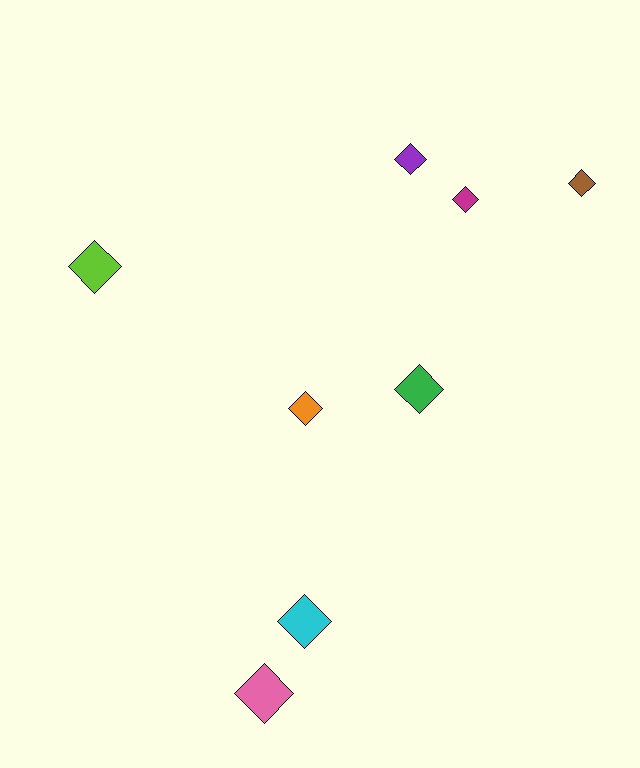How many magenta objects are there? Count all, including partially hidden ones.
There is 1 magenta object.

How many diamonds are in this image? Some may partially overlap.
There are 8 diamonds.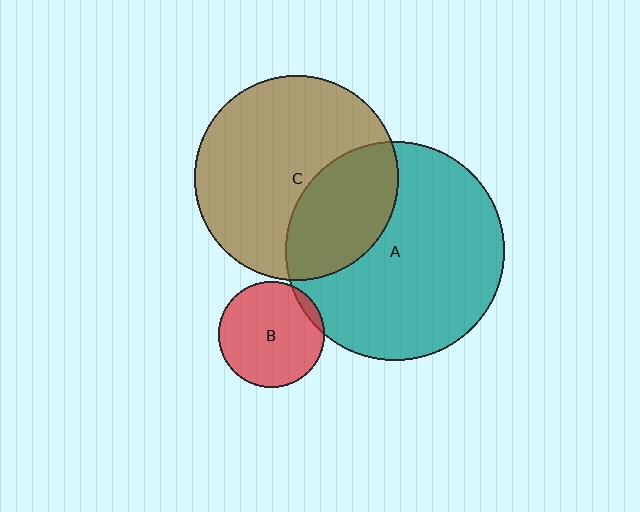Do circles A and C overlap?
Yes.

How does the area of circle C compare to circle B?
Approximately 3.7 times.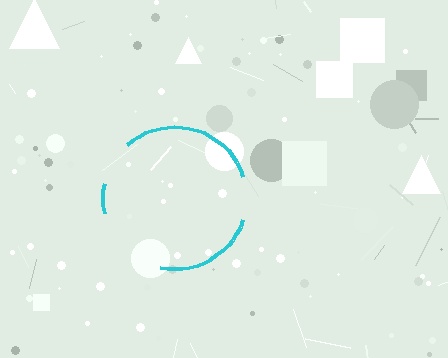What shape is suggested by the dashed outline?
The dashed outline suggests a circle.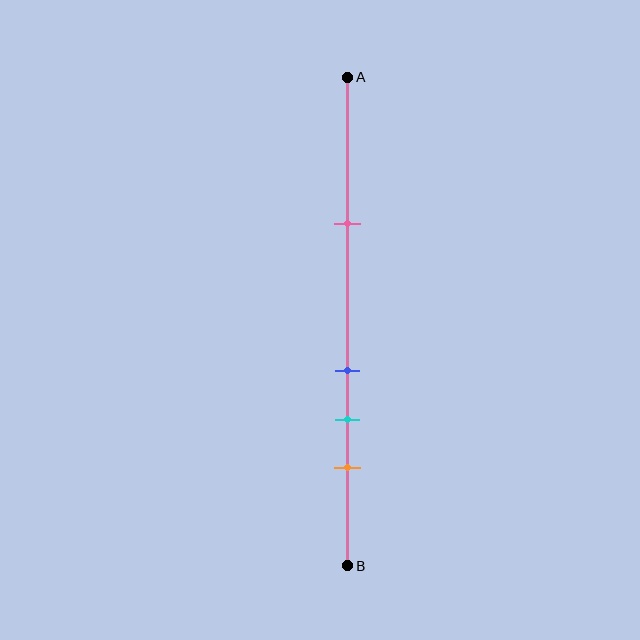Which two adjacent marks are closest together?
The blue and cyan marks are the closest adjacent pair.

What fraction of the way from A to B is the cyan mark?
The cyan mark is approximately 70% (0.7) of the way from A to B.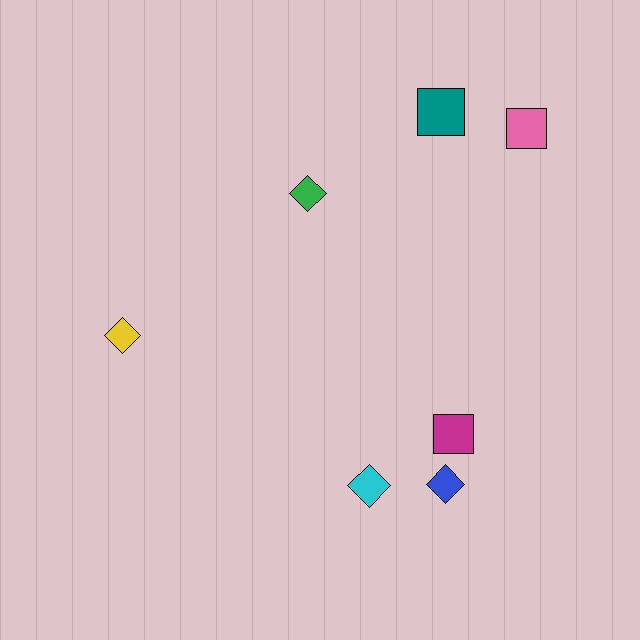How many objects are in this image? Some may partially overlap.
There are 7 objects.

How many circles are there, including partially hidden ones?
There are no circles.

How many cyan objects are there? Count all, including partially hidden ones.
There is 1 cyan object.